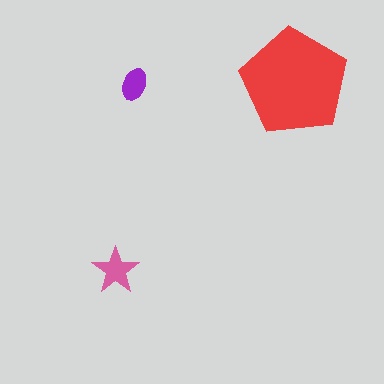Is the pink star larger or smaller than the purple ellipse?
Larger.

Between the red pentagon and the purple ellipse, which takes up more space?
The red pentagon.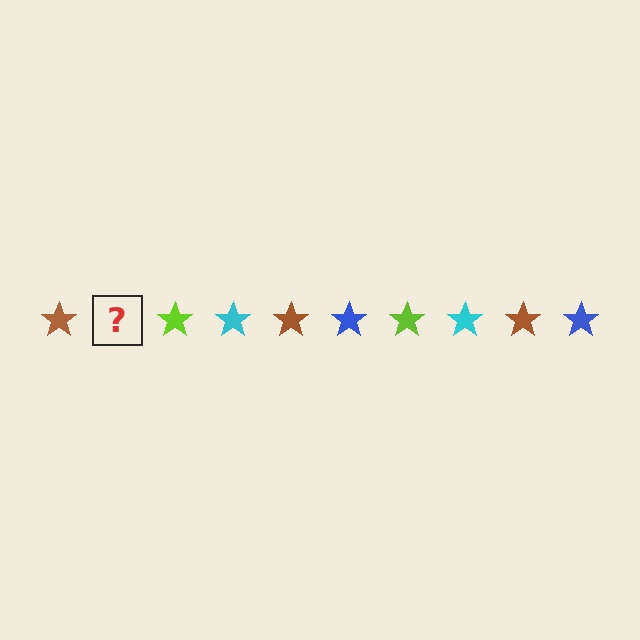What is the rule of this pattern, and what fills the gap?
The rule is that the pattern cycles through brown, blue, lime, cyan stars. The gap should be filled with a blue star.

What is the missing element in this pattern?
The missing element is a blue star.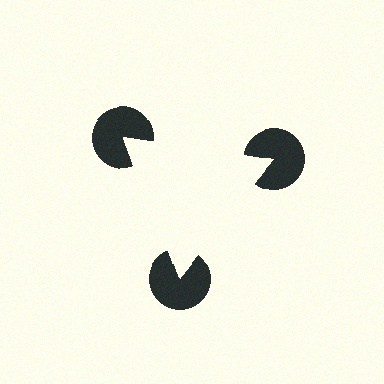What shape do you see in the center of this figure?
An illusory triangle — its edges are inferred from the aligned wedge cuts in the pac-man discs, not physically drawn.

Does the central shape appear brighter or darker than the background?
It typically appears slightly brighter than the background, even though no actual brightness change is drawn.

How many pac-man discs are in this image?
There are 3 — one at each vertex of the illusory triangle.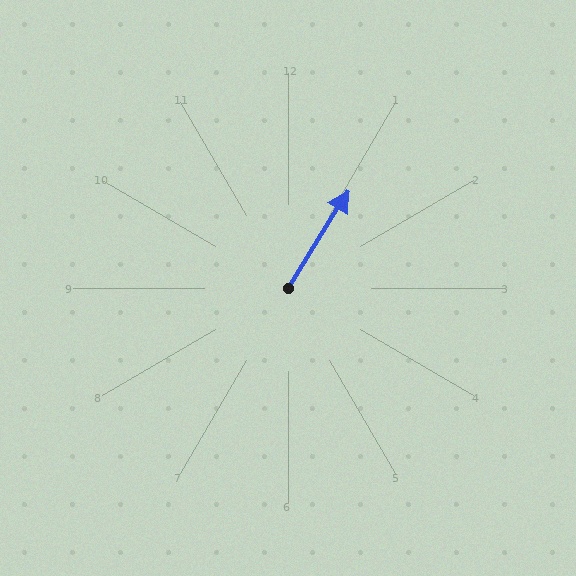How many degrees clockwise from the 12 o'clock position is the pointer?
Approximately 32 degrees.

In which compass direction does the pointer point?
Northeast.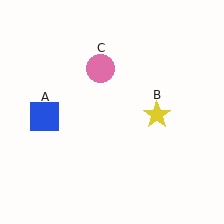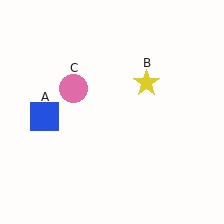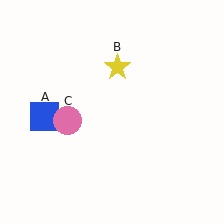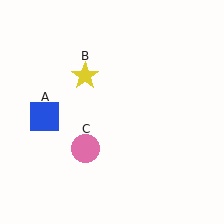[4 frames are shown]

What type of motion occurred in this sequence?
The yellow star (object B), pink circle (object C) rotated counterclockwise around the center of the scene.